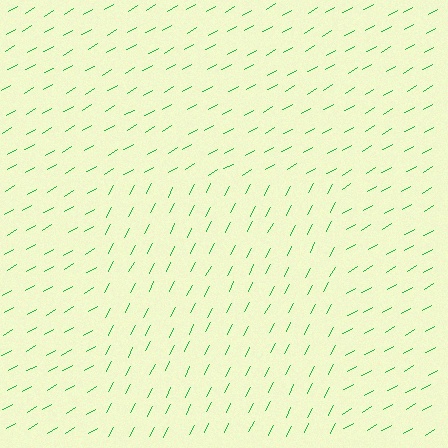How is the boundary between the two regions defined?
The boundary is defined purely by a change in line orientation (approximately 33 degrees difference). All lines are the same color and thickness.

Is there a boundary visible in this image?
Yes, there is a texture boundary formed by a change in line orientation.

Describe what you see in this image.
The image is filled with small green line segments. A rectangle region in the image has lines oriented differently from the surrounding lines, creating a visible texture boundary.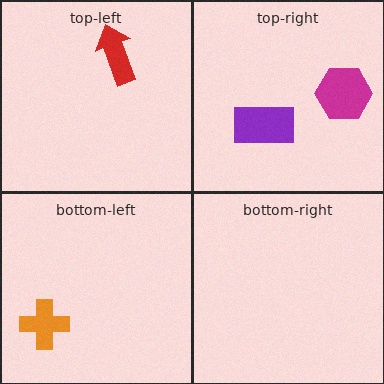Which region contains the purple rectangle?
The top-right region.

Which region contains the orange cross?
The bottom-left region.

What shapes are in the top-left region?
The red arrow.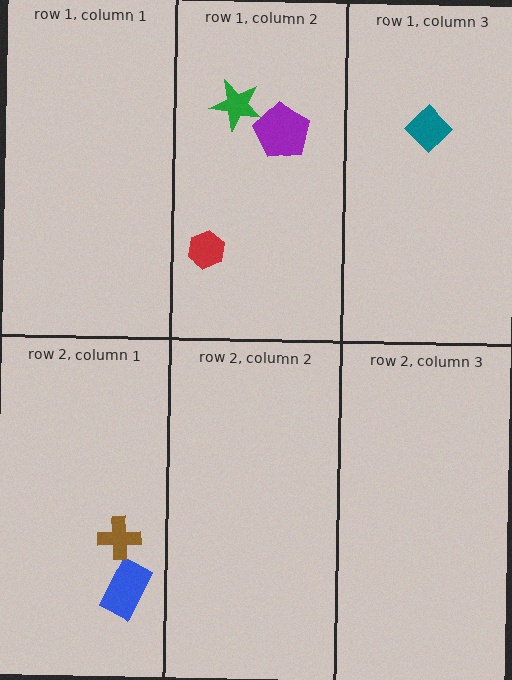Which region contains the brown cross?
The row 2, column 1 region.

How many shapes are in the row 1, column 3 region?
1.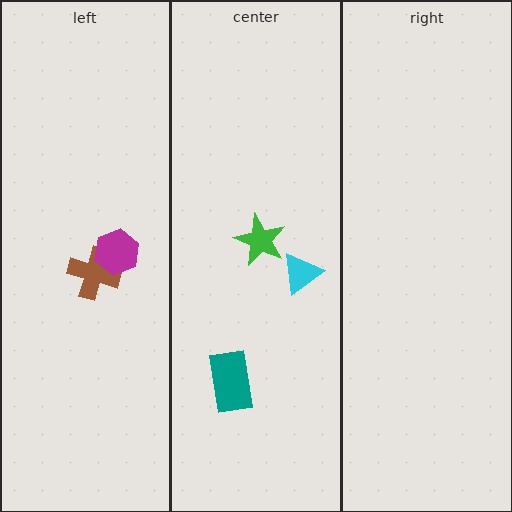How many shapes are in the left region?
2.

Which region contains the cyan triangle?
The center region.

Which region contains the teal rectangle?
The center region.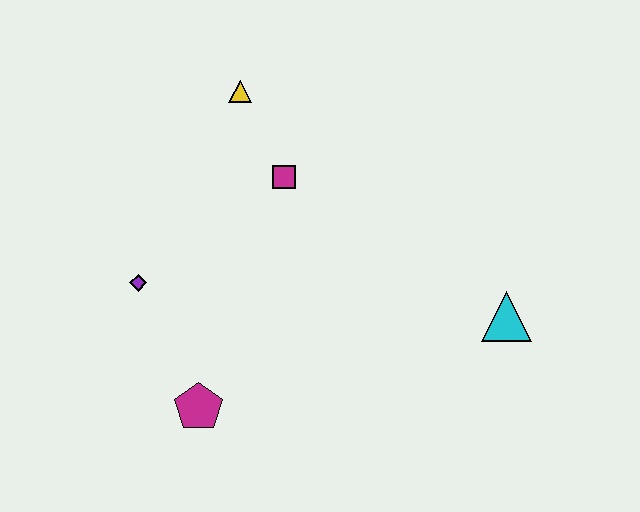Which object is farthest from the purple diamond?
The cyan triangle is farthest from the purple diamond.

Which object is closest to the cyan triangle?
The magenta square is closest to the cyan triangle.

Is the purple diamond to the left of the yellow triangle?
Yes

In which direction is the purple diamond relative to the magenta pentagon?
The purple diamond is above the magenta pentagon.